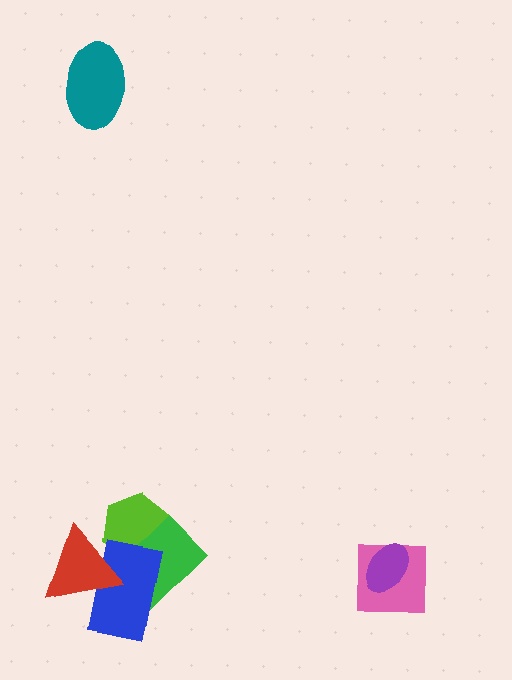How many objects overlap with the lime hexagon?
3 objects overlap with the lime hexagon.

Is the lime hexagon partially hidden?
Yes, it is partially covered by another shape.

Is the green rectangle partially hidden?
Yes, it is partially covered by another shape.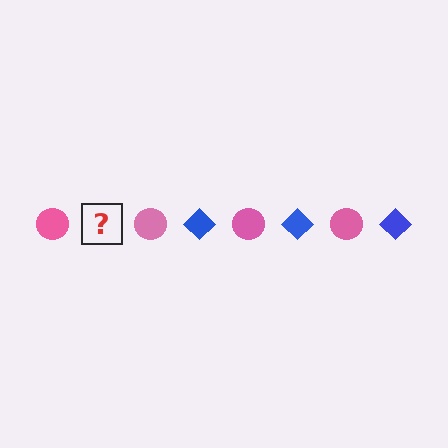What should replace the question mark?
The question mark should be replaced with a blue diamond.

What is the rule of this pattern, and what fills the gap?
The rule is that the pattern alternates between pink circle and blue diamond. The gap should be filled with a blue diamond.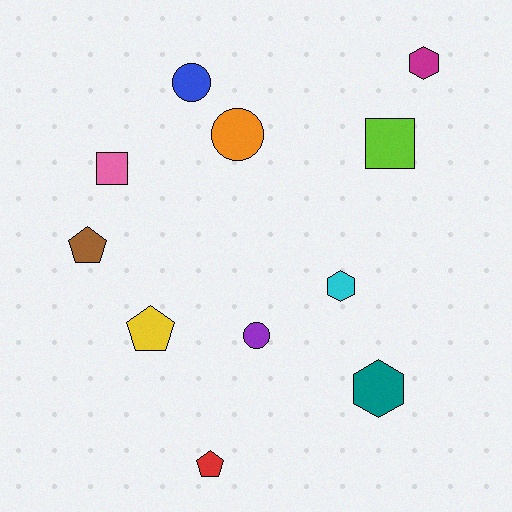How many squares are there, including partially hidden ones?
There are 2 squares.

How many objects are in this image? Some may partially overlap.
There are 11 objects.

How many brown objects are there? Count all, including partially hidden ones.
There is 1 brown object.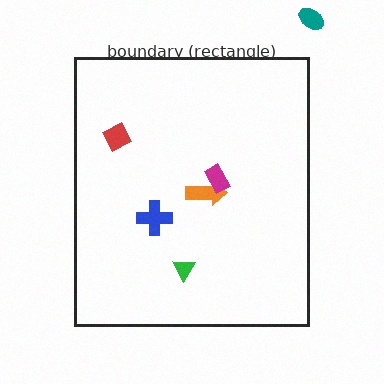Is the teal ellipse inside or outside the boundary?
Outside.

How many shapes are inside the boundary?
5 inside, 1 outside.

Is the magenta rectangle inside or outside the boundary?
Inside.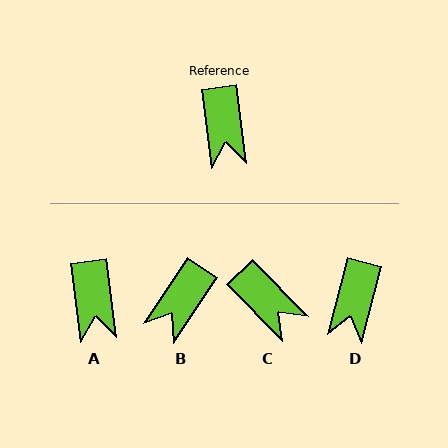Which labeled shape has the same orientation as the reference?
A.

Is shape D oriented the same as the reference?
No, it is off by about 21 degrees.